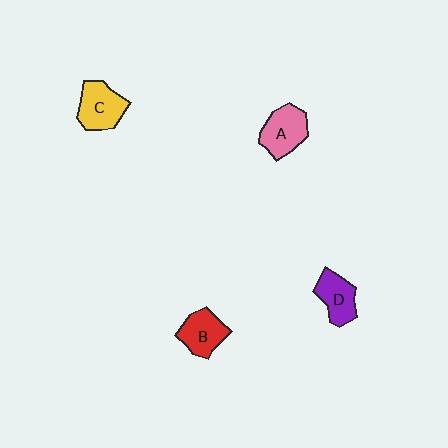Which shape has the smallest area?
Shape D (purple).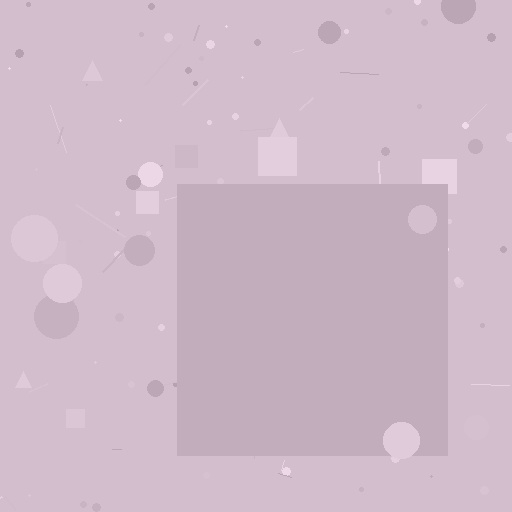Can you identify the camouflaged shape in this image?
The camouflaged shape is a square.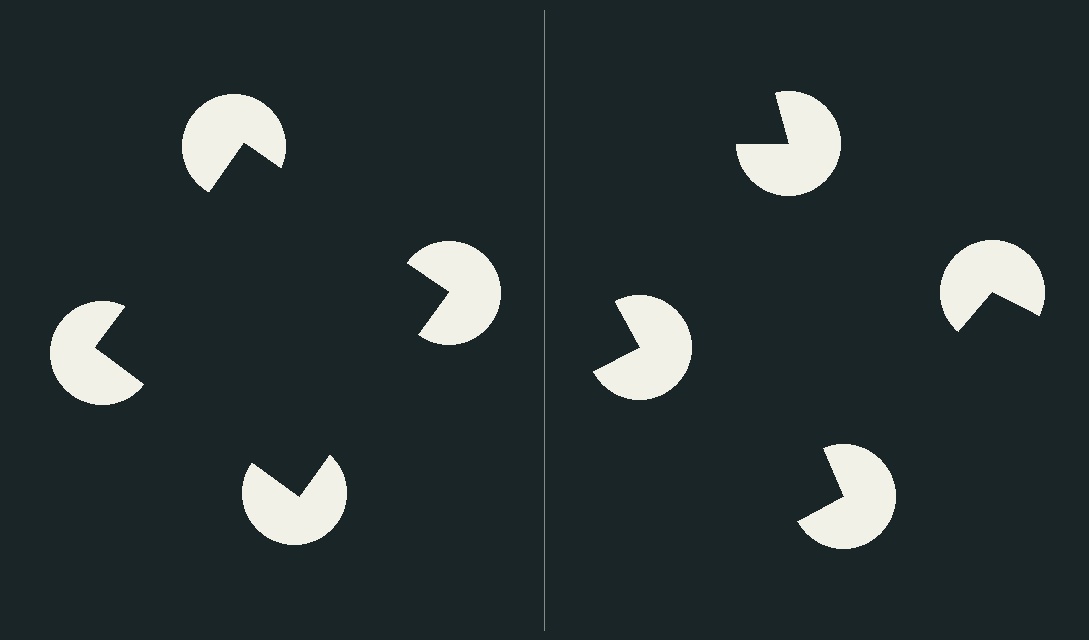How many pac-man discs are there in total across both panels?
8 — 4 on each side.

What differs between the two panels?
The pac-man discs are positioned identically on both sides; only the wedge orientations differ. On the left they align to a square; on the right they are misaligned.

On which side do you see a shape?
An illusory square appears on the left side. On the right side the wedge cuts are rotated, so no coherent shape forms.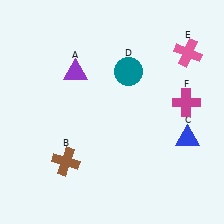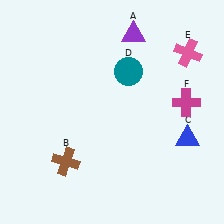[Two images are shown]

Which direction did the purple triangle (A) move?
The purple triangle (A) moved right.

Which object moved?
The purple triangle (A) moved right.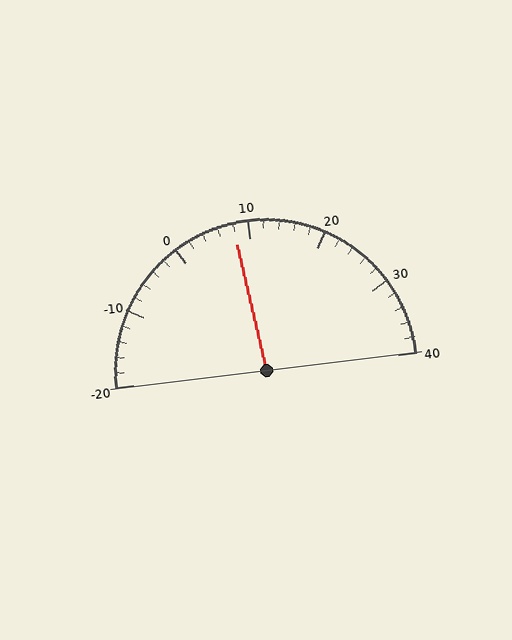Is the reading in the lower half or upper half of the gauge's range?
The reading is in the lower half of the range (-20 to 40).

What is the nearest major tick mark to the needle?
The nearest major tick mark is 10.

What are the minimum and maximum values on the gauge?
The gauge ranges from -20 to 40.